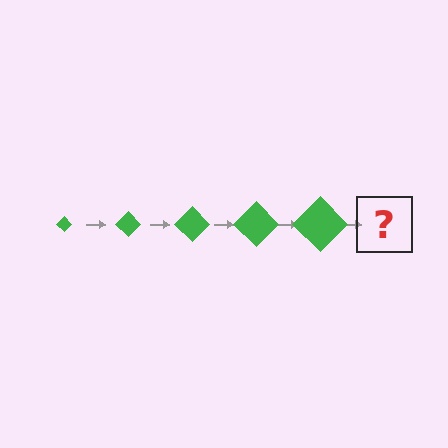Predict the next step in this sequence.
The next step is a green diamond, larger than the previous one.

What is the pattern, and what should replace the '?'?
The pattern is that the diamond gets progressively larger each step. The '?' should be a green diamond, larger than the previous one.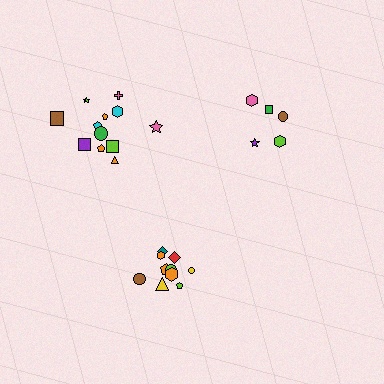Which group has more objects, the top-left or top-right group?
The top-left group.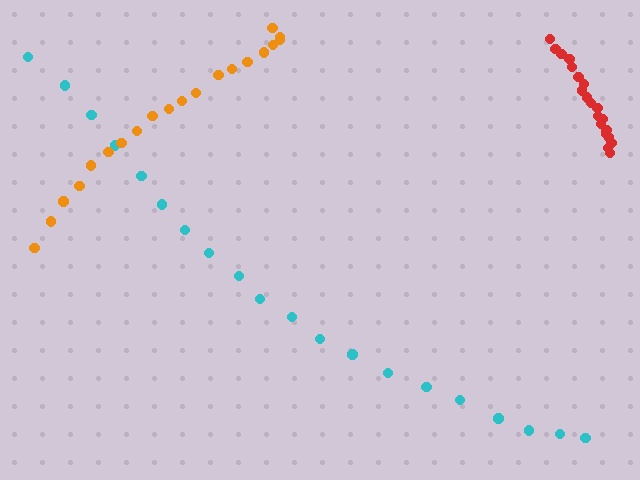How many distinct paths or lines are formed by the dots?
There are 3 distinct paths.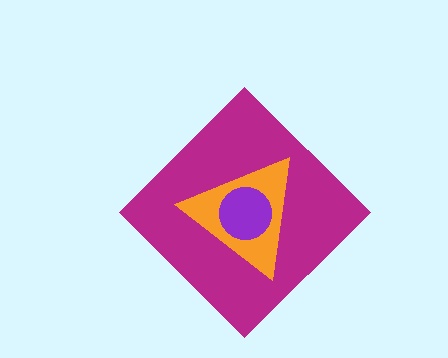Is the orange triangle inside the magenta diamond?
Yes.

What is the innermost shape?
The purple circle.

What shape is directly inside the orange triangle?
The purple circle.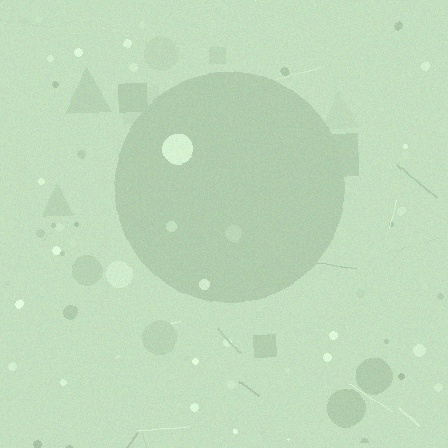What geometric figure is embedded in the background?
A circle is embedded in the background.